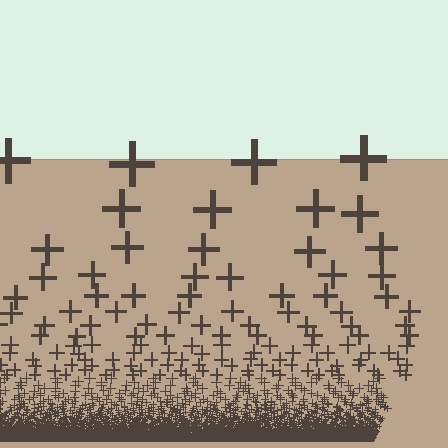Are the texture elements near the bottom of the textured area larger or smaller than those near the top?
Smaller. The gradient is inverted — elements near the bottom are smaller and denser.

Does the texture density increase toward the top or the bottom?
Density increases toward the bottom.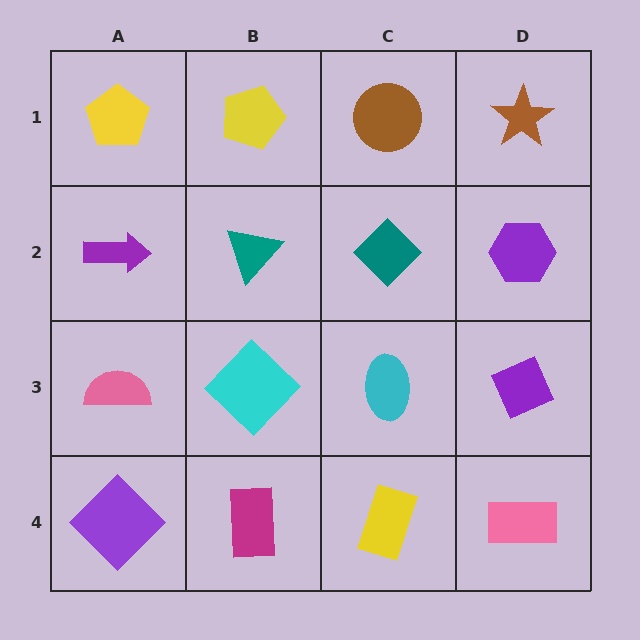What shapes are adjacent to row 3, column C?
A teal diamond (row 2, column C), a yellow rectangle (row 4, column C), a cyan diamond (row 3, column B), a purple diamond (row 3, column D).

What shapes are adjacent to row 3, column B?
A teal triangle (row 2, column B), a magenta rectangle (row 4, column B), a pink semicircle (row 3, column A), a cyan ellipse (row 3, column C).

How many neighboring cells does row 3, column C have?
4.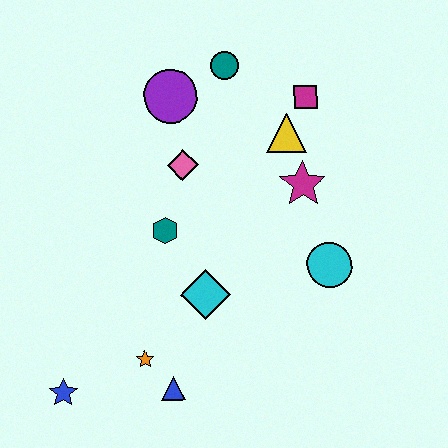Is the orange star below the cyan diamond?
Yes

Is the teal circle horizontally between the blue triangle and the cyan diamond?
No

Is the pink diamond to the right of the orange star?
Yes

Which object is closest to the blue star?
The orange star is closest to the blue star.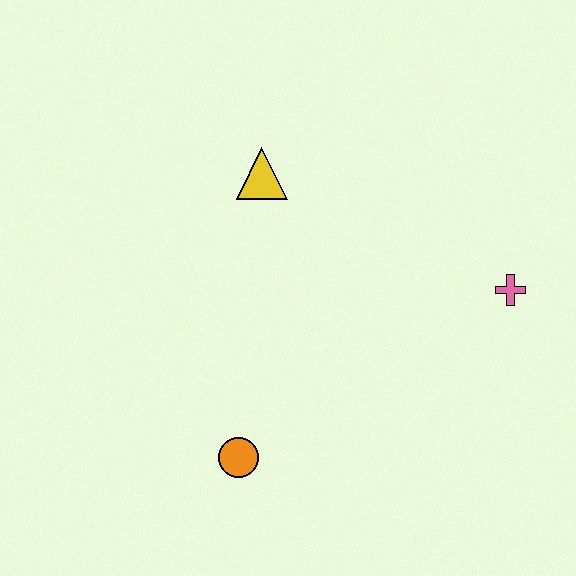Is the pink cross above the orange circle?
Yes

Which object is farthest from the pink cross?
The orange circle is farthest from the pink cross.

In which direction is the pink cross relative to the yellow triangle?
The pink cross is to the right of the yellow triangle.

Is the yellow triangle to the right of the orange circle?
Yes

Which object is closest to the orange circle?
The yellow triangle is closest to the orange circle.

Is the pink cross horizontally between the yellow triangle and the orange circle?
No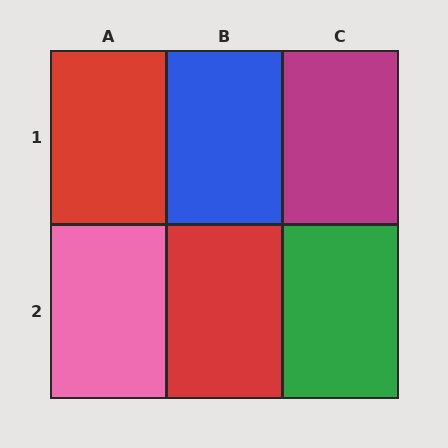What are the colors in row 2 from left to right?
Pink, red, green.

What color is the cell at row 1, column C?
Magenta.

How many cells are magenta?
1 cell is magenta.